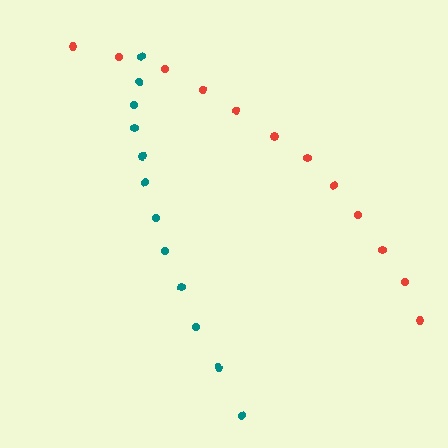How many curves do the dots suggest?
There are 2 distinct paths.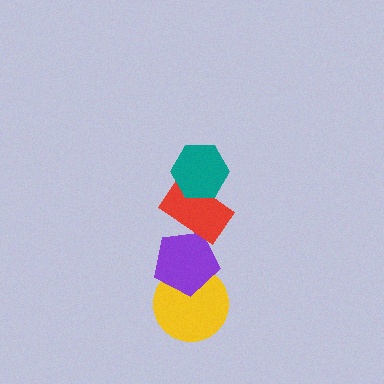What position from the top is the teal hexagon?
The teal hexagon is 1st from the top.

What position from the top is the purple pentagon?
The purple pentagon is 3rd from the top.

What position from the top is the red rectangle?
The red rectangle is 2nd from the top.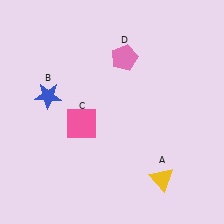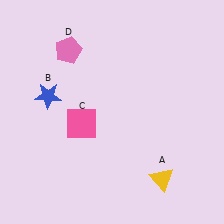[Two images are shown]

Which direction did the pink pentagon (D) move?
The pink pentagon (D) moved left.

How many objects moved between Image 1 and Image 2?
1 object moved between the two images.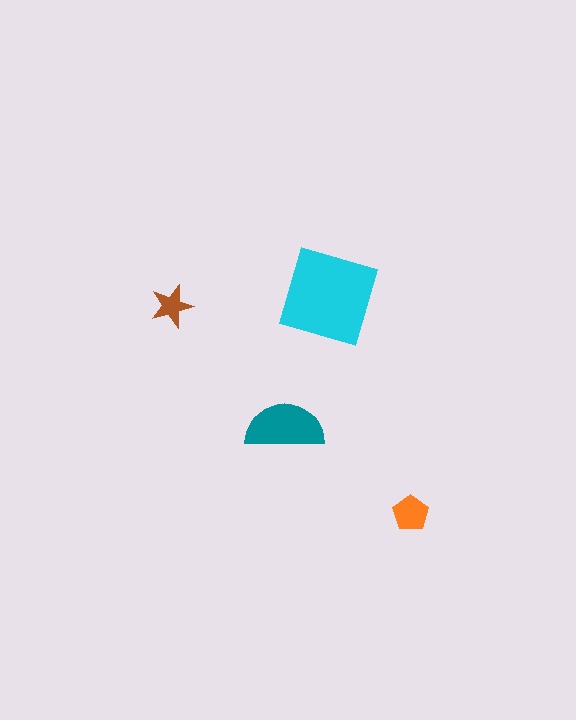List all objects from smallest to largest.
The brown star, the orange pentagon, the teal semicircle, the cyan square.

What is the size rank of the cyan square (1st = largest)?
1st.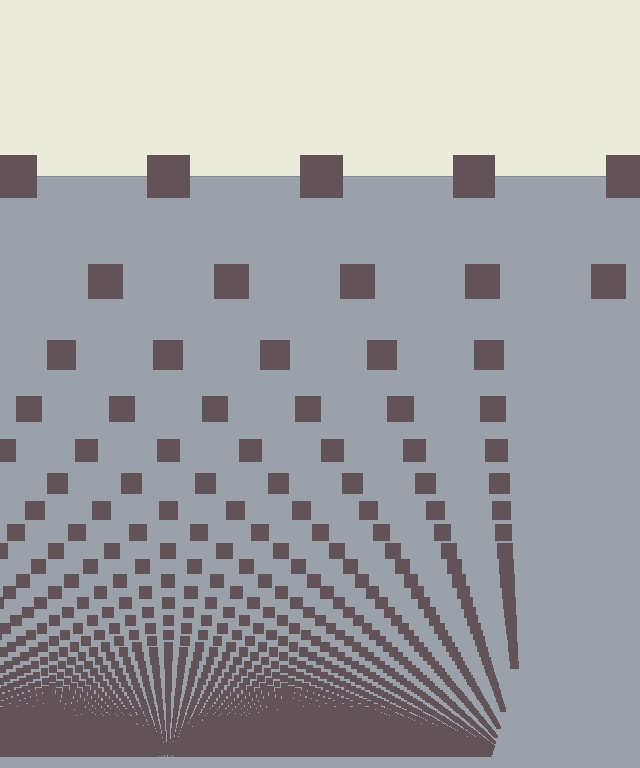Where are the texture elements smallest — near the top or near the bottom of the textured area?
Near the bottom.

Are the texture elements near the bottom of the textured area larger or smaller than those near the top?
Smaller. The gradient is inverted — elements near the bottom are smaller and denser.